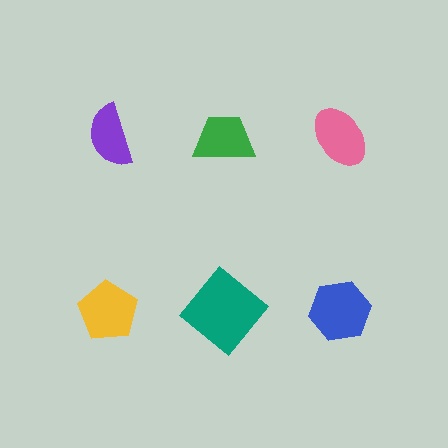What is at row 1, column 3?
A pink ellipse.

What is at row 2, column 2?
A teal diamond.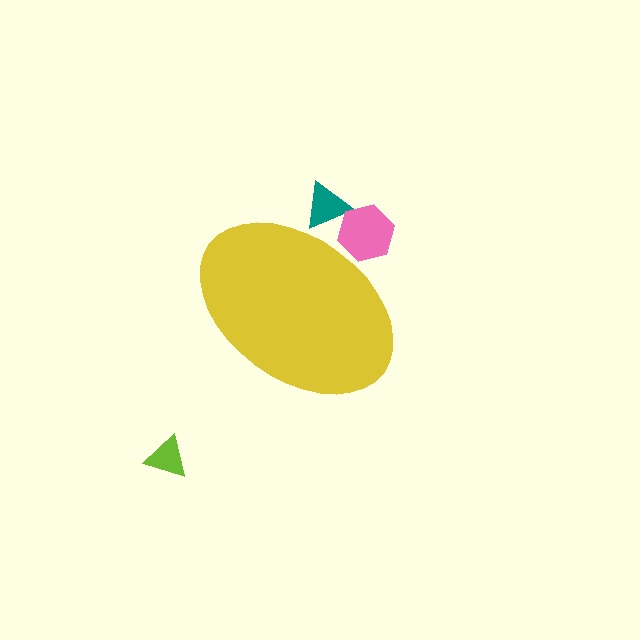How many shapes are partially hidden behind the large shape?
2 shapes are partially hidden.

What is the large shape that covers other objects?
A yellow ellipse.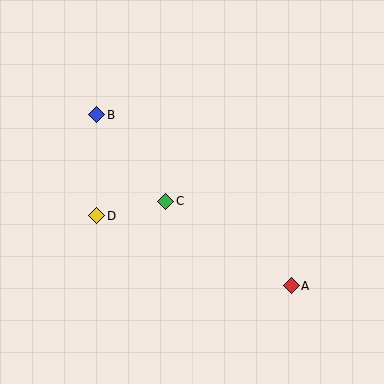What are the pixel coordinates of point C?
Point C is at (166, 201).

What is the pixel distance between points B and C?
The distance between B and C is 111 pixels.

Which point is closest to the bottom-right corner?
Point A is closest to the bottom-right corner.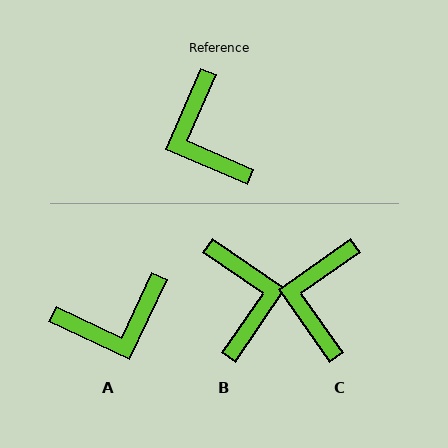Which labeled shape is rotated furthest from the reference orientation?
B, about 169 degrees away.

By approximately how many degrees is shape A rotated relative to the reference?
Approximately 88 degrees counter-clockwise.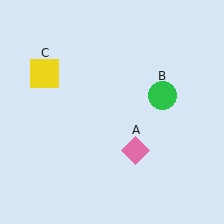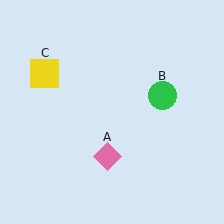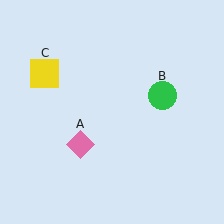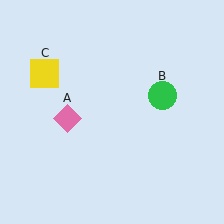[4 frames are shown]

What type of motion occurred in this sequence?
The pink diamond (object A) rotated clockwise around the center of the scene.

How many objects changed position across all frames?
1 object changed position: pink diamond (object A).